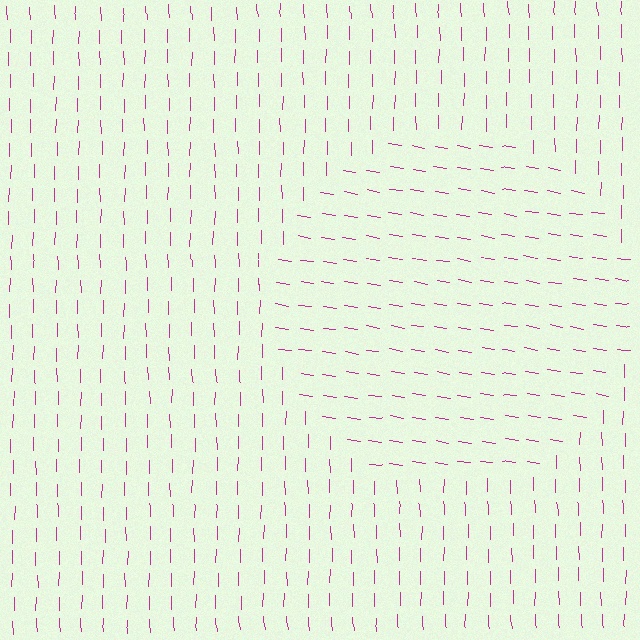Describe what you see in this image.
The image is filled with small magenta line segments. A circle region in the image has lines oriented differently from the surrounding lines, creating a visible texture boundary.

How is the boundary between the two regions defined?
The boundary is defined purely by a change in line orientation (approximately 81 degrees difference). All lines are the same color and thickness.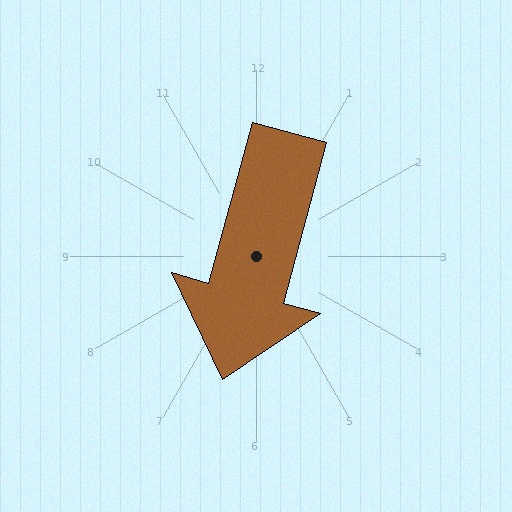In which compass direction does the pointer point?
South.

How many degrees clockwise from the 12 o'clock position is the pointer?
Approximately 195 degrees.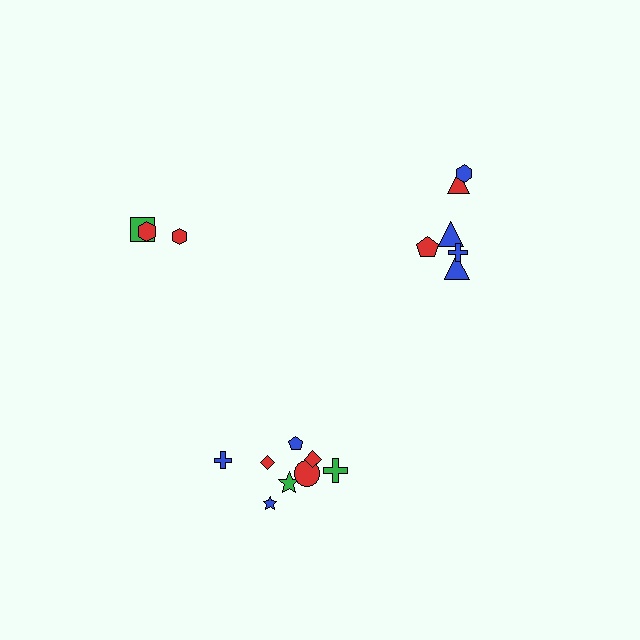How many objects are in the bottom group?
There are 8 objects.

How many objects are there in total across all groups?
There are 17 objects.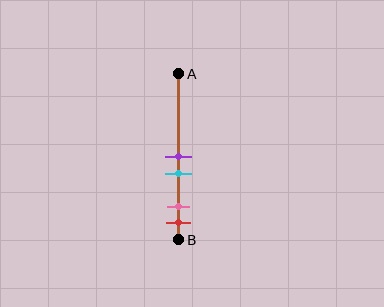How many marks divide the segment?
There are 4 marks dividing the segment.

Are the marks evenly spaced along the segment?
No, the marks are not evenly spaced.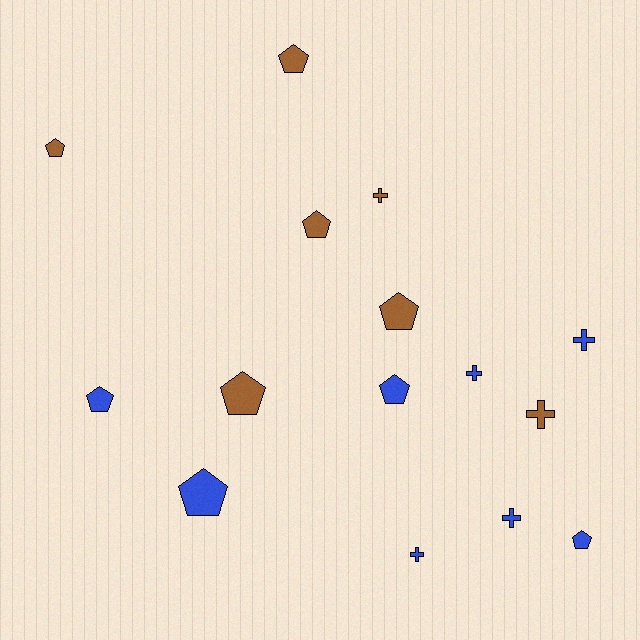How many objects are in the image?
There are 15 objects.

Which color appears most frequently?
Blue, with 8 objects.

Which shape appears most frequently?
Pentagon, with 9 objects.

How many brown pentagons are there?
There are 5 brown pentagons.